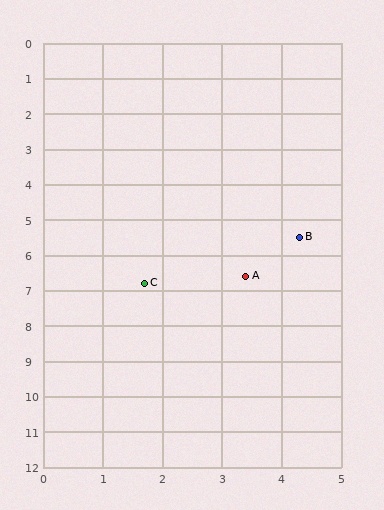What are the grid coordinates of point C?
Point C is at approximately (1.7, 6.8).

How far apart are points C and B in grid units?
Points C and B are about 2.9 grid units apart.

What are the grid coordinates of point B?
Point B is at approximately (4.3, 5.5).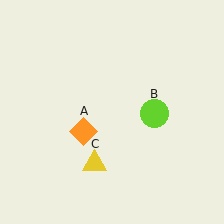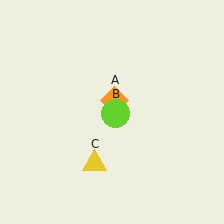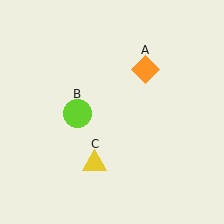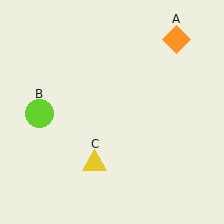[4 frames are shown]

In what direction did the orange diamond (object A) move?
The orange diamond (object A) moved up and to the right.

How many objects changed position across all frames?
2 objects changed position: orange diamond (object A), lime circle (object B).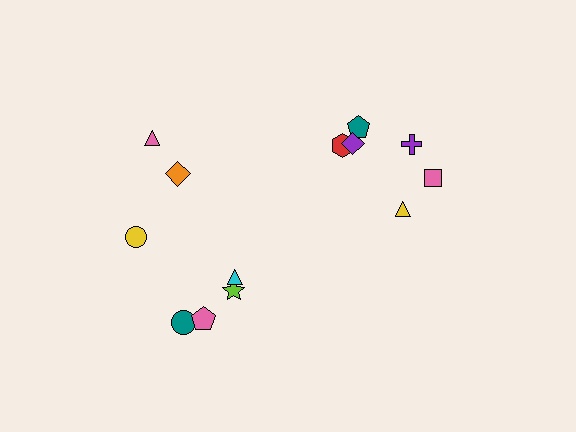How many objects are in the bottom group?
There are 4 objects.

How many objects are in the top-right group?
There are 6 objects.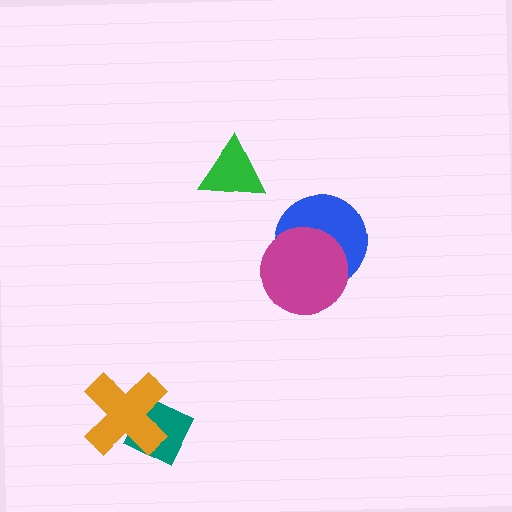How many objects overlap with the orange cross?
1 object overlaps with the orange cross.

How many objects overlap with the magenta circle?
1 object overlaps with the magenta circle.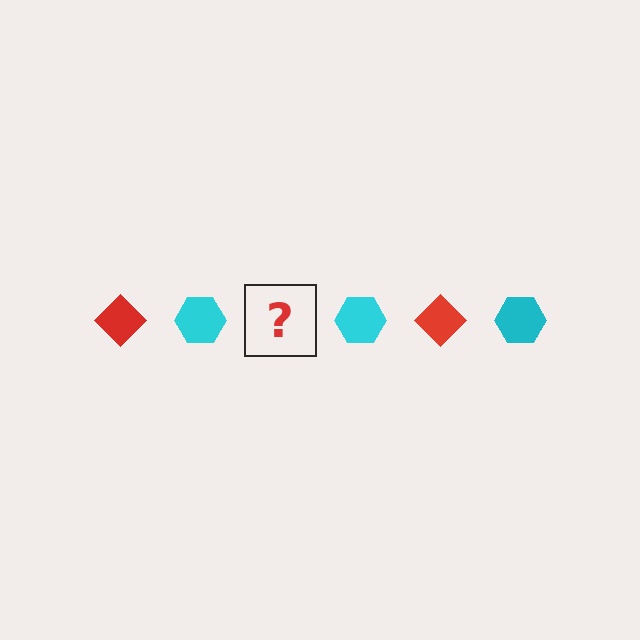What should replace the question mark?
The question mark should be replaced with a red diamond.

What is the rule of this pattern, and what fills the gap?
The rule is that the pattern alternates between red diamond and cyan hexagon. The gap should be filled with a red diamond.